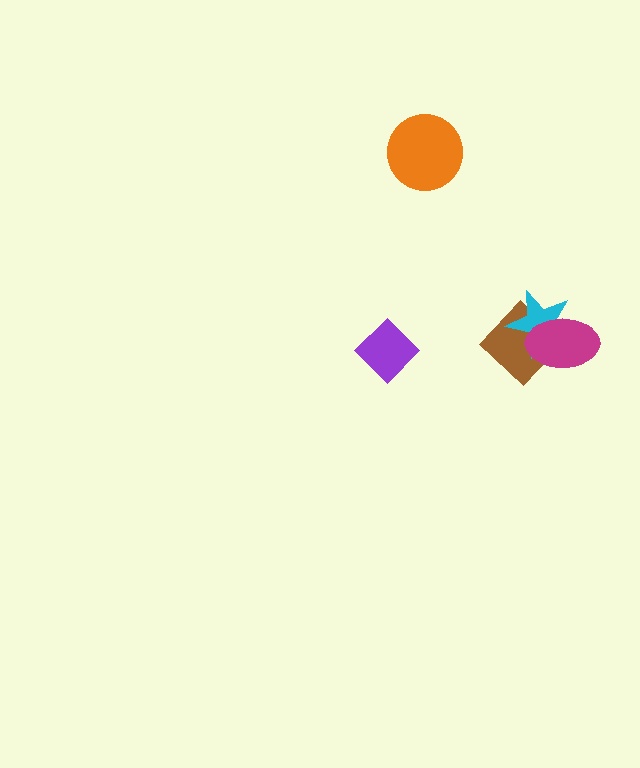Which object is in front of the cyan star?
The magenta ellipse is in front of the cyan star.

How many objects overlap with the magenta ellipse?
2 objects overlap with the magenta ellipse.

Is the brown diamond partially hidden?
Yes, it is partially covered by another shape.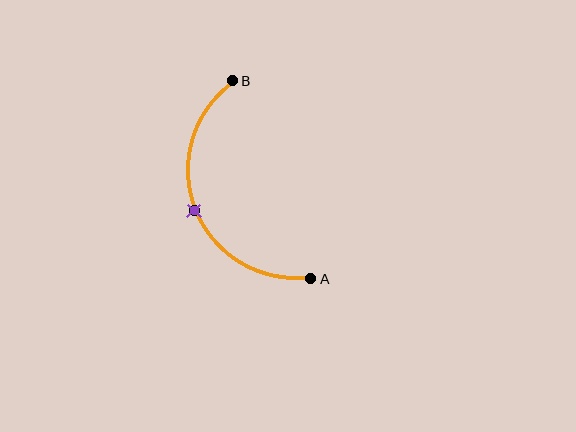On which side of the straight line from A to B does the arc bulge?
The arc bulges to the left of the straight line connecting A and B.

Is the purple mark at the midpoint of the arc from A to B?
Yes. The purple mark lies on the arc at equal arc-length from both A and B — it is the arc midpoint.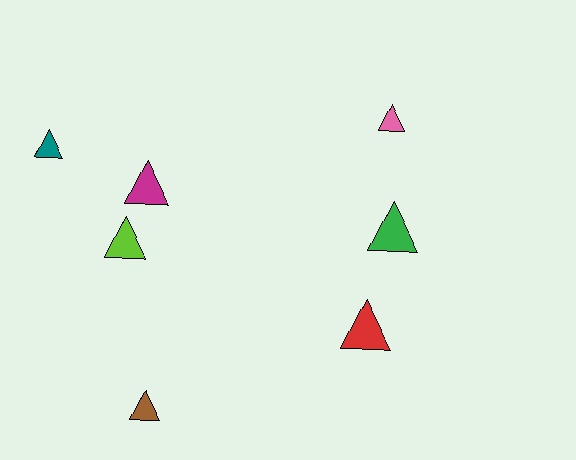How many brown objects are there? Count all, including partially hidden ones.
There is 1 brown object.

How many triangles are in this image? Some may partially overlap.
There are 7 triangles.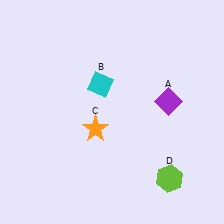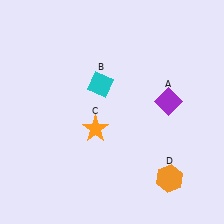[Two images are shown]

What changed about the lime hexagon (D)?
In Image 1, D is lime. In Image 2, it changed to orange.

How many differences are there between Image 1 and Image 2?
There is 1 difference between the two images.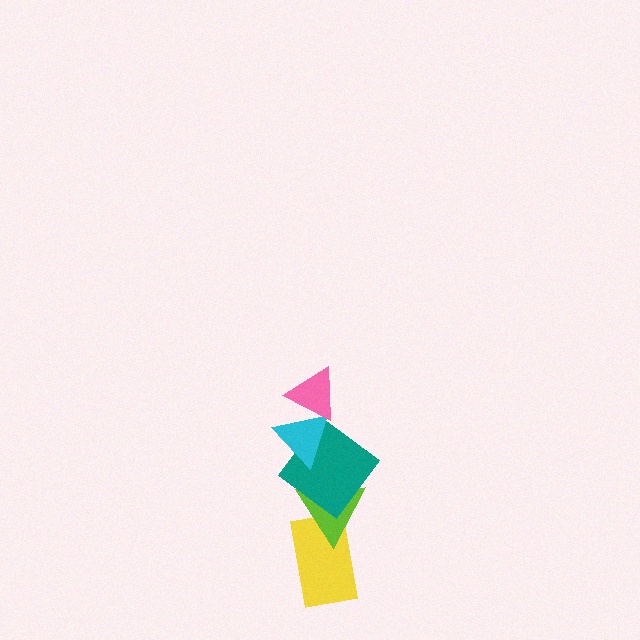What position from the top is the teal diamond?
The teal diamond is 3rd from the top.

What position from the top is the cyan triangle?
The cyan triangle is 2nd from the top.